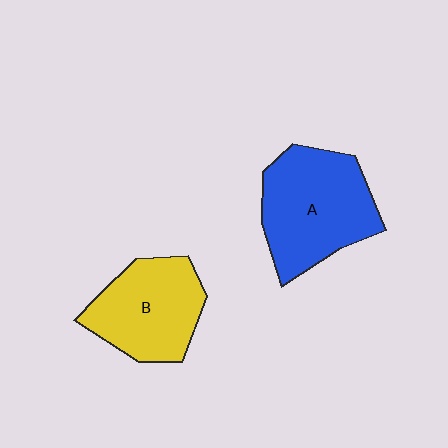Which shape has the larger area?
Shape A (blue).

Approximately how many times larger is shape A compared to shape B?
Approximately 1.2 times.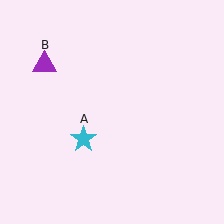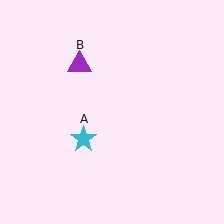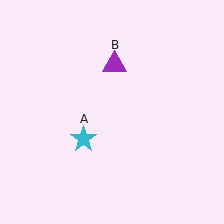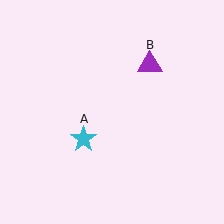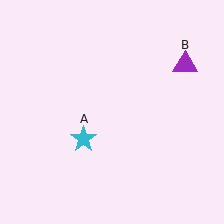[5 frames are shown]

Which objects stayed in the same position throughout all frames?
Cyan star (object A) remained stationary.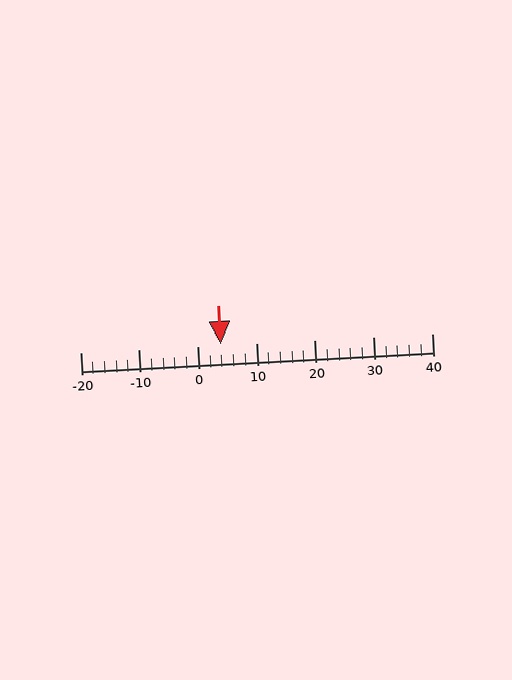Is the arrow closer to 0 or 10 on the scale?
The arrow is closer to 0.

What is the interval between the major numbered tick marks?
The major tick marks are spaced 10 units apart.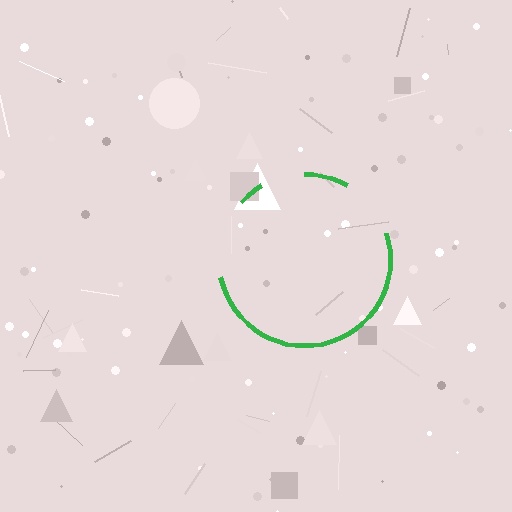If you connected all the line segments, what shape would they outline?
They would outline a circle.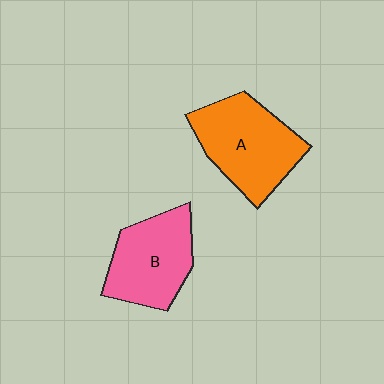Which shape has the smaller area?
Shape B (pink).